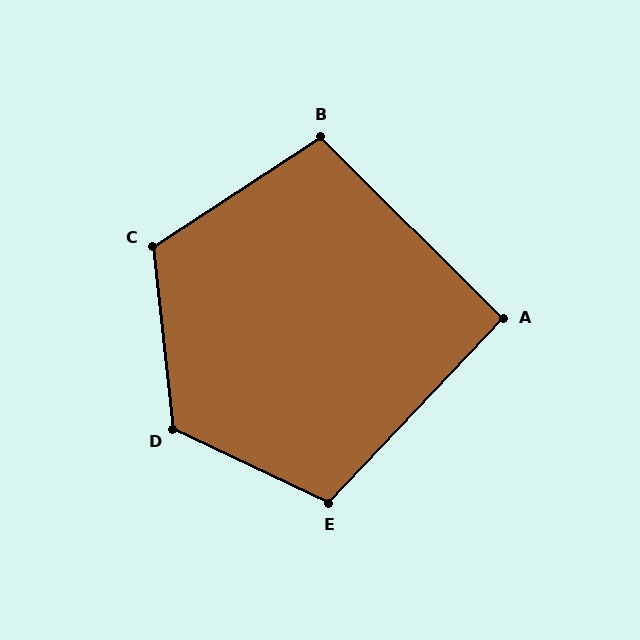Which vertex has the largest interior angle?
D, at approximately 122 degrees.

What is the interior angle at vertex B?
Approximately 102 degrees (obtuse).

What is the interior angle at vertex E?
Approximately 108 degrees (obtuse).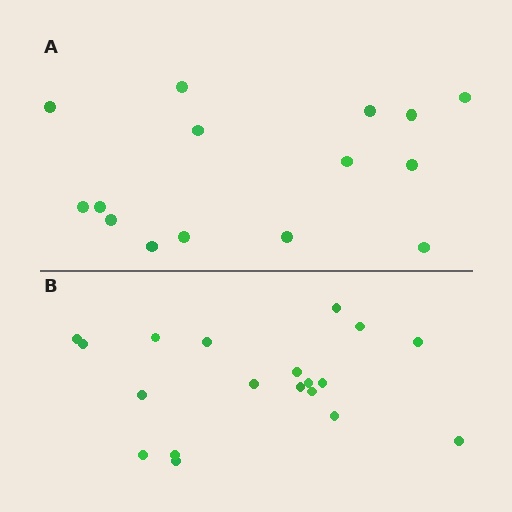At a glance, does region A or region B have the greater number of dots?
Region B (the bottom region) has more dots.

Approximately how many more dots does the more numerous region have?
Region B has about 4 more dots than region A.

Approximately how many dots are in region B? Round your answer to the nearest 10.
About 20 dots. (The exact count is 19, which rounds to 20.)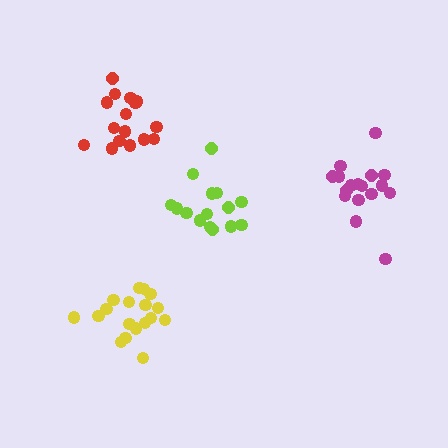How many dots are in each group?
Group 1: 17 dots, Group 2: 16 dots, Group 3: 18 dots, Group 4: 15 dots (66 total).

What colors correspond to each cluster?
The clusters are colored: magenta, red, yellow, lime.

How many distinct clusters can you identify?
There are 4 distinct clusters.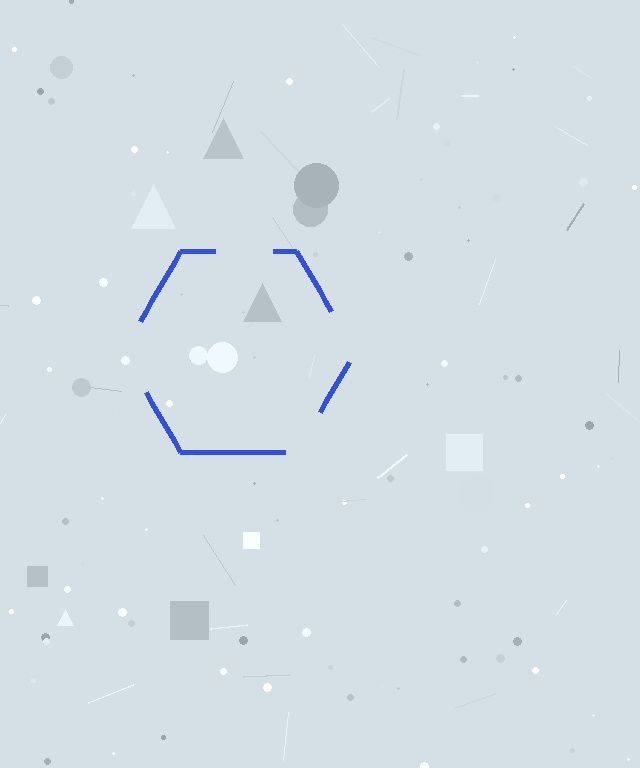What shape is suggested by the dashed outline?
The dashed outline suggests a hexagon.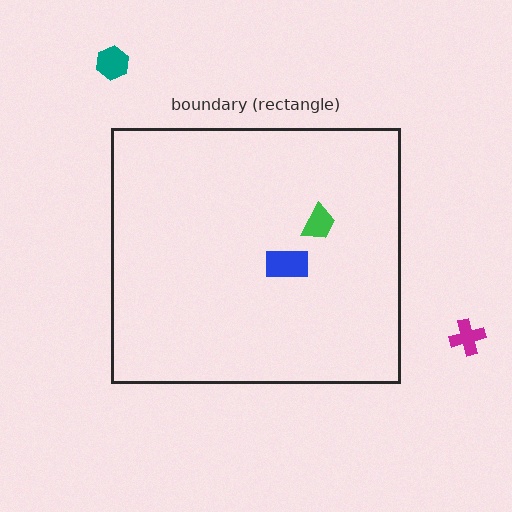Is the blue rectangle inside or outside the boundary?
Inside.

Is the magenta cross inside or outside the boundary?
Outside.